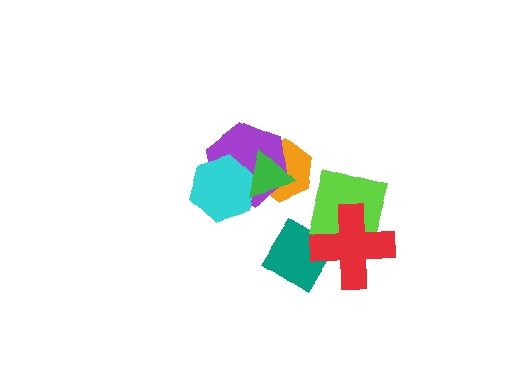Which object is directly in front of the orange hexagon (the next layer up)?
The purple hexagon is directly in front of the orange hexagon.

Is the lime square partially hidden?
Yes, it is partially covered by another shape.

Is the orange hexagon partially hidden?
Yes, it is partially covered by another shape.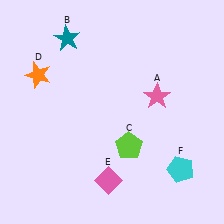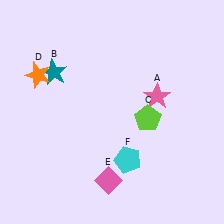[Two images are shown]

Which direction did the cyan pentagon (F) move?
The cyan pentagon (F) moved left.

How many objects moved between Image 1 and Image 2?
3 objects moved between the two images.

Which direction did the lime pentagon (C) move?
The lime pentagon (C) moved up.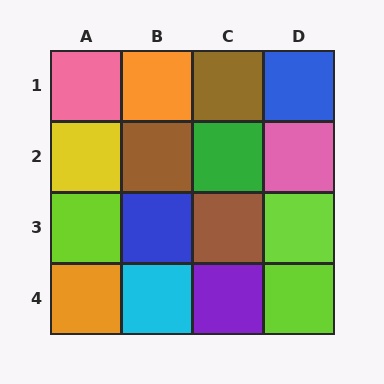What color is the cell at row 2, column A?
Yellow.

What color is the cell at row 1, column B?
Orange.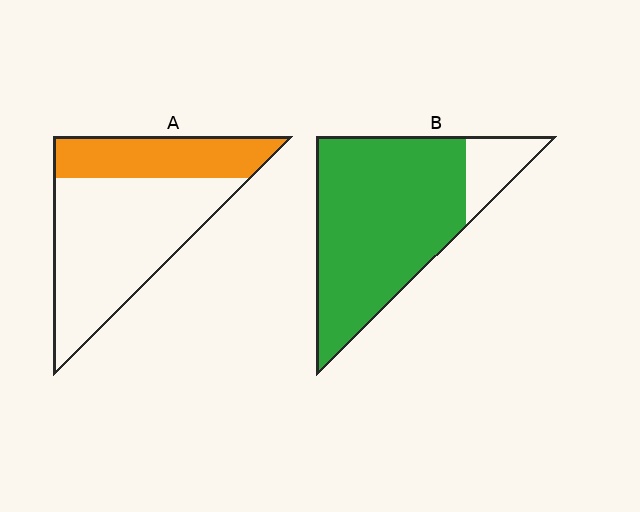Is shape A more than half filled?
No.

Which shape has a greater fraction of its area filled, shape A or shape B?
Shape B.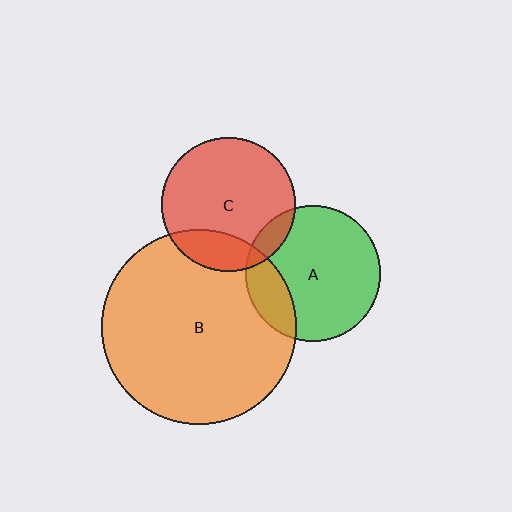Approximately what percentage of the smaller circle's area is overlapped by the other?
Approximately 20%.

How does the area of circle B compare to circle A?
Approximately 2.1 times.